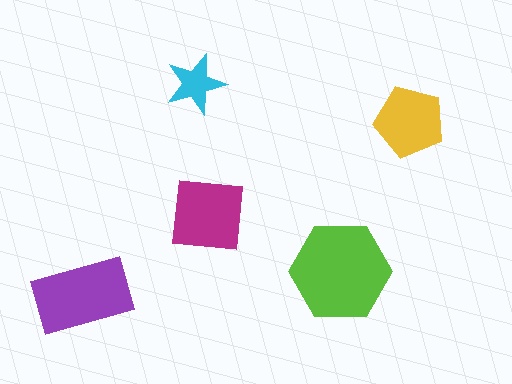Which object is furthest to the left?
The purple rectangle is leftmost.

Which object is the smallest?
The cyan star.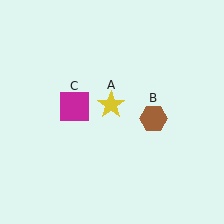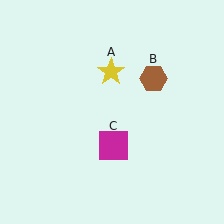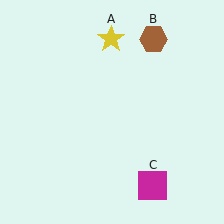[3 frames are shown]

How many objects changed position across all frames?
3 objects changed position: yellow star (object A), brown hexagon (object B), magenta square (object C).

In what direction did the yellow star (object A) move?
The yellow star (object A) moved up.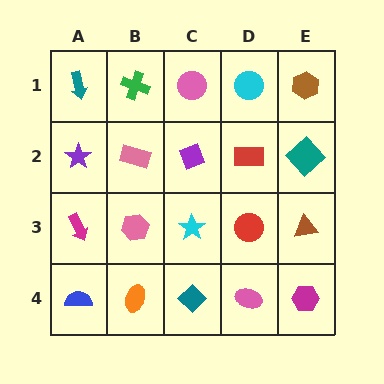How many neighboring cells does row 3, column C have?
4.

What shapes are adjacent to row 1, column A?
A purple star (row 2, column A), a green cross (row 1, column B).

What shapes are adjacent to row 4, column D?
A red circle (row 3, column D), a teal diamond (row 4, column C), a magenta hexagon (row 4, column E).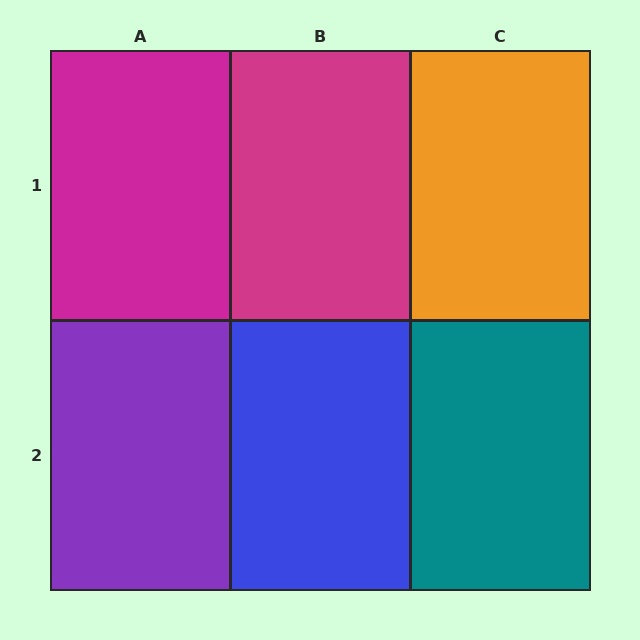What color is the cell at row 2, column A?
Purple.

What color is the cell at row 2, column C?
Teal.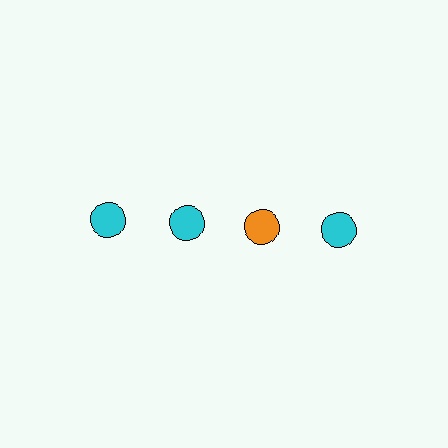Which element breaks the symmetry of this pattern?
The orange circle in the top row, center column breaks the symmetry. All other shapes are cyan circles.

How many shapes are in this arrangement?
There are 4 shapes arranged in a grid pattern.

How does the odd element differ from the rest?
It has a different color: orange instead of cyan.